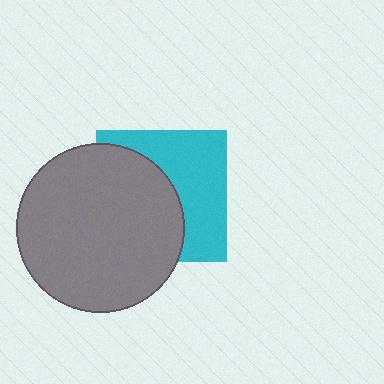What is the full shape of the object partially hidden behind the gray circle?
The partially hidden object is a cyan square.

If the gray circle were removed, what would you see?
You would see the complete cyan square.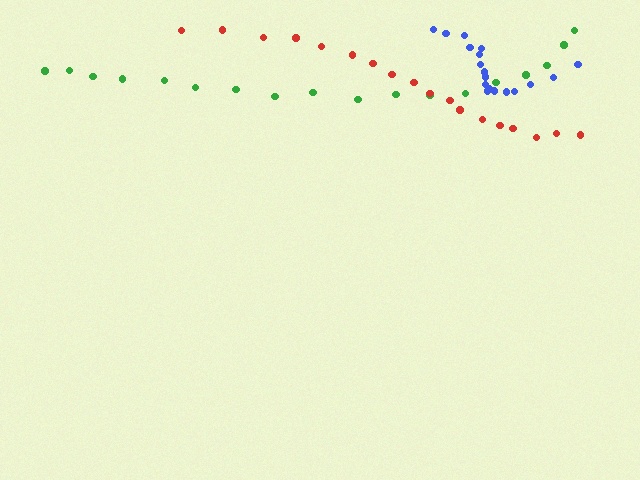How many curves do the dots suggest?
There are 3 distinct paths.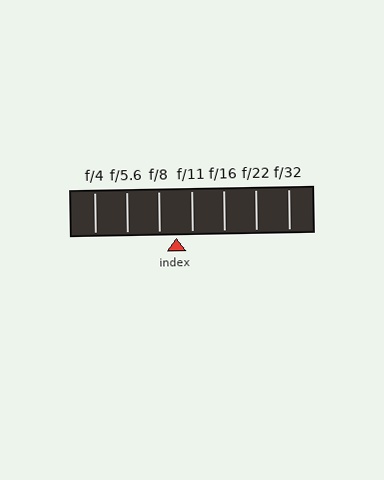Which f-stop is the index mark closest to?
The index mark is closest to f/11.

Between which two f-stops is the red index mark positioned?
The index mark is between f/8 and f/11.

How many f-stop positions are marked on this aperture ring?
There are 7 f-stop positions marked.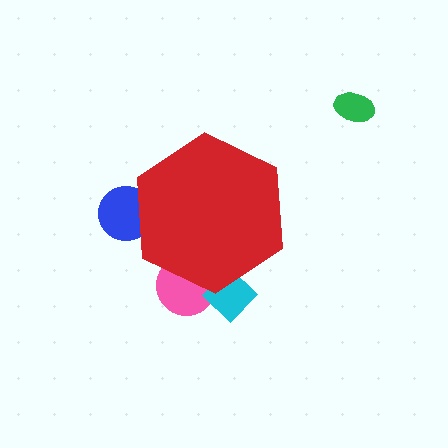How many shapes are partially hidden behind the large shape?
3 shapes are partially hidden.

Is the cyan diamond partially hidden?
Yes, the cyan diamond is partially hidden behind the red hexagon.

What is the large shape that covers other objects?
A red hexagon.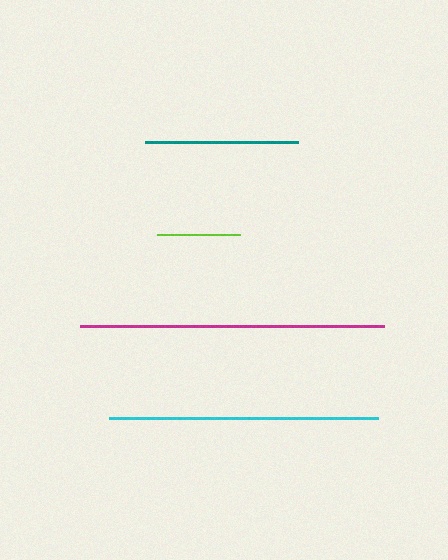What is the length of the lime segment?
The lime segment is approximately 83 pixels long.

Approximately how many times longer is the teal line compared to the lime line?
The teal line is approximately 1.9 times the length of the lime line.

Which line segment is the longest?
The magenta line is the longest at approximately 304 pixels.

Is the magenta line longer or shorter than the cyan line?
The magenta line is longer than the cyan line.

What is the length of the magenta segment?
The magenta segment is approximately 304 pixels long.